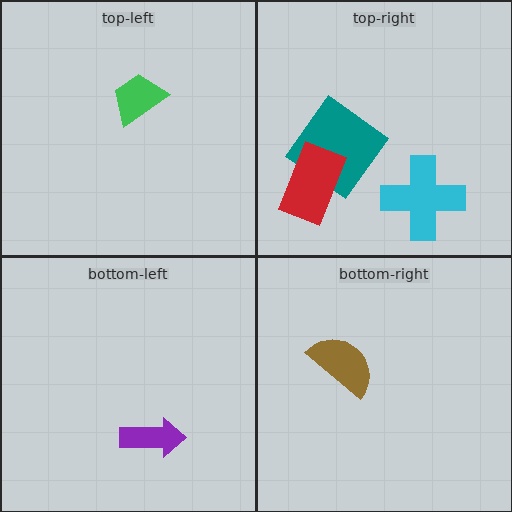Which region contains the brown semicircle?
The bottom-right region.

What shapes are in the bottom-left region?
The purple arrow.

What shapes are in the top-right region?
The teal diamond, the red rectangle, the cyan cross.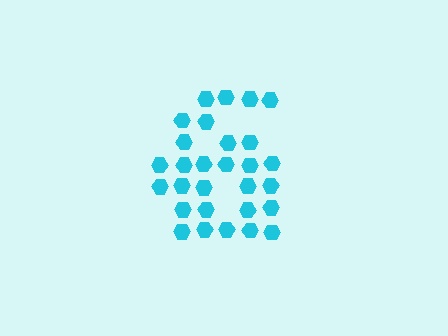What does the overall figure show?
The overall figure shows the digit 6.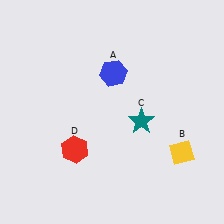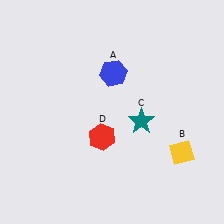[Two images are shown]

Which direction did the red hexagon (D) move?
The red hexagon (D) moved right.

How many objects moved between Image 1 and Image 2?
1 object moved between the two images.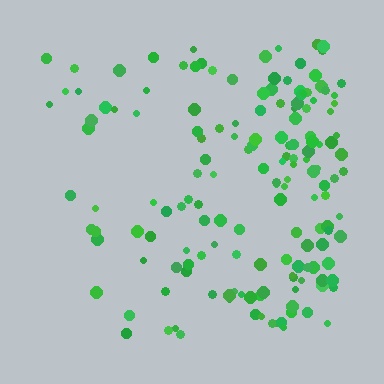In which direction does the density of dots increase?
From left to right, with the right side densest.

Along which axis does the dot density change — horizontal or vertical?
Horizontal.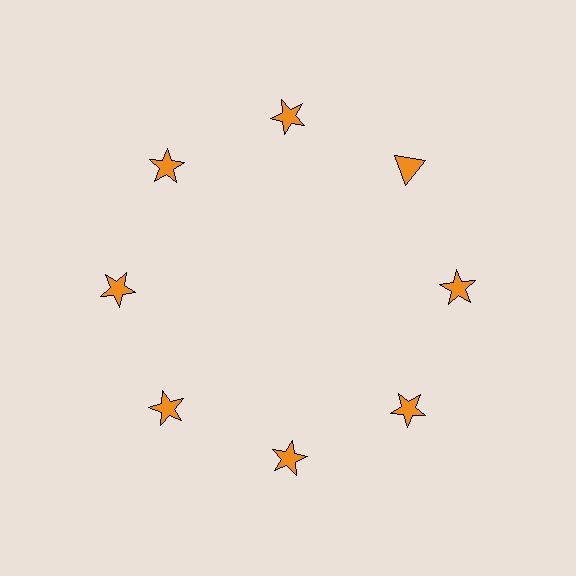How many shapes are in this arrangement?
There are 8 shapes arranged in a ring pattern.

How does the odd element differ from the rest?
It has a different shape: triangle instead of star.